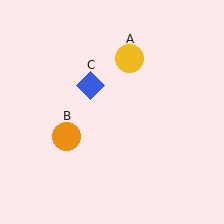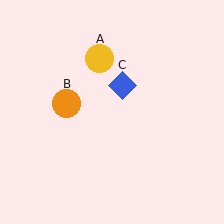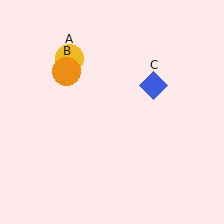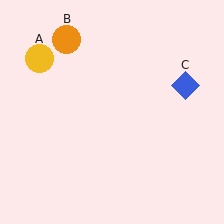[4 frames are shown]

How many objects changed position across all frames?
3 objects changed position: yellow circle (object A), orange circle (object B), blue diamond (object C).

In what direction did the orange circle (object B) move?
The orange circle (object B) moved up.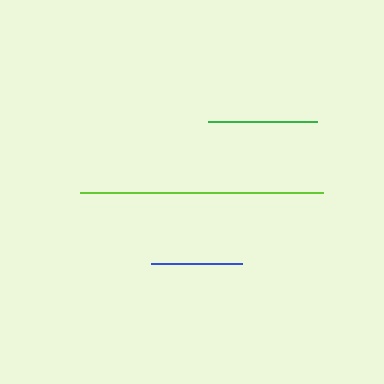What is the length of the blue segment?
The blue segment is approximately 91 pixels long.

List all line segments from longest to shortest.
From longest to shortest: lime, green, blue.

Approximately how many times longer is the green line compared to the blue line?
The green line is approximately 1.2 times the length of the blue line.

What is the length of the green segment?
The green segment is approximately 109 pixels long.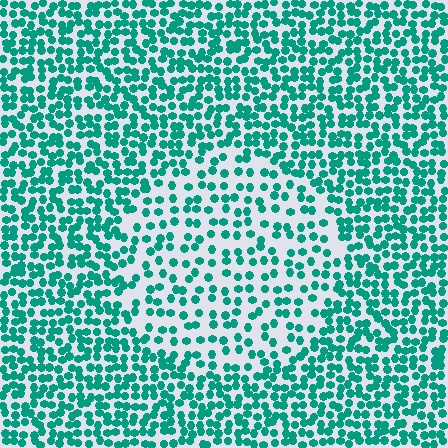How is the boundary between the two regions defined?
The boundary is defined by a change in element density (approximately 1.9x ratio). All elements are the same color, size, and shape.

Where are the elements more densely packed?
The elements are more densely packed outside the circle boundary.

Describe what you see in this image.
The image contains small teal elements arranged at two different densities. A circle-shaped region is visible where the elements are less densely packed than the surrounding area.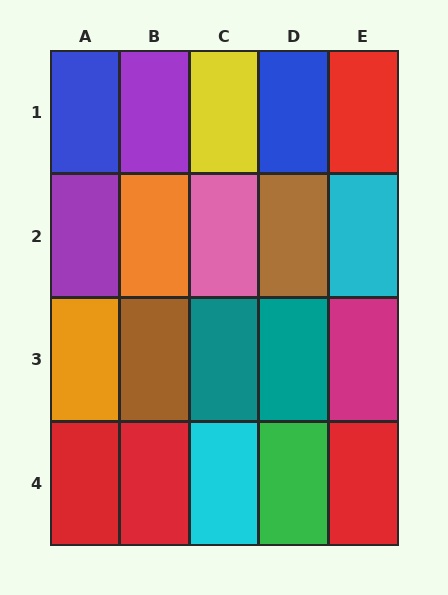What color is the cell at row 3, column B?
Brown.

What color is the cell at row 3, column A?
Orange.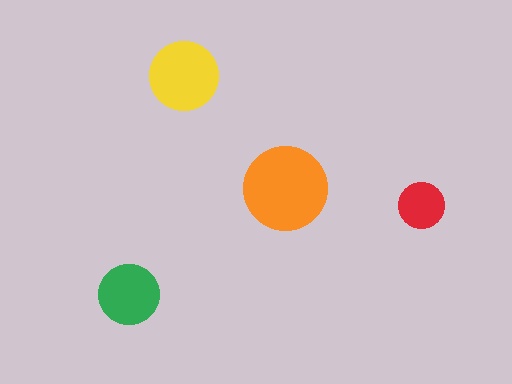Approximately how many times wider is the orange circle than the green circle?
About 1.5 times wider.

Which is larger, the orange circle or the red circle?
The orange one.